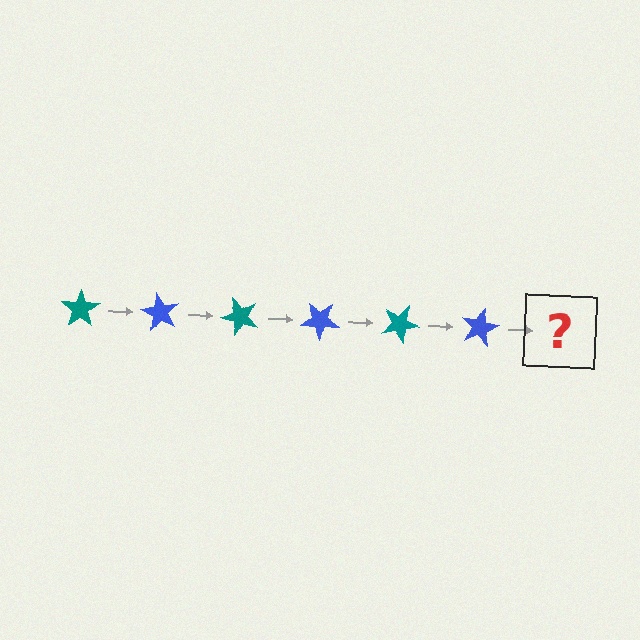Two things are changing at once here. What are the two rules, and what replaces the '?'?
The two rules are that it rotates 60 degrees each step and the color cycles through teal and blue. The '?' should be a teal star, rotated 360 degrees from the start.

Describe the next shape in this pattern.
It should be a teal star, rotated 360 degrees from the start.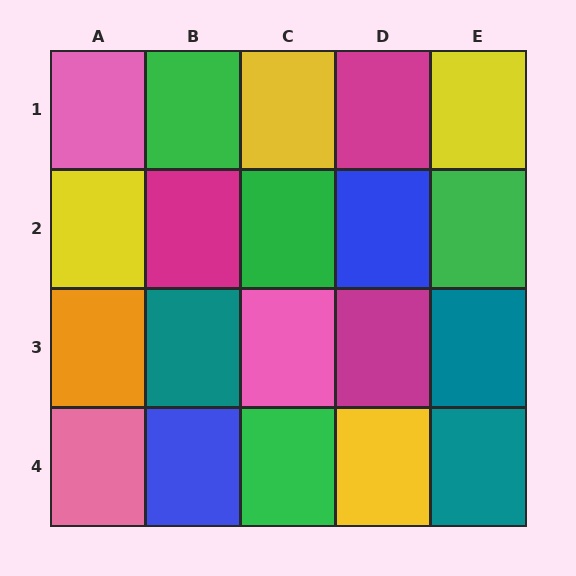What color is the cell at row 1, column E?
Yellow.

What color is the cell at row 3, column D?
Magenta.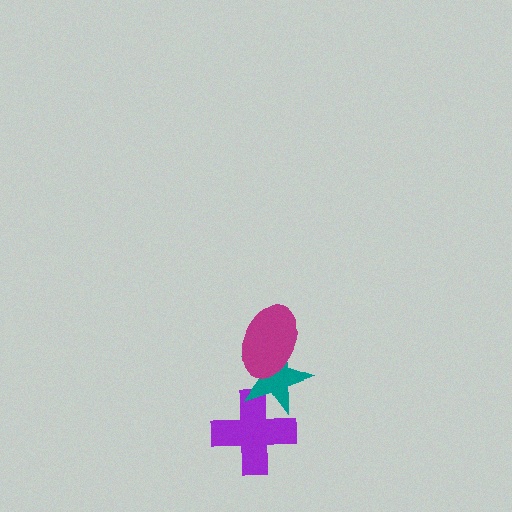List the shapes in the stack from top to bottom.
From top to bottom: the magenta ellipse, the teal star, the purple cross.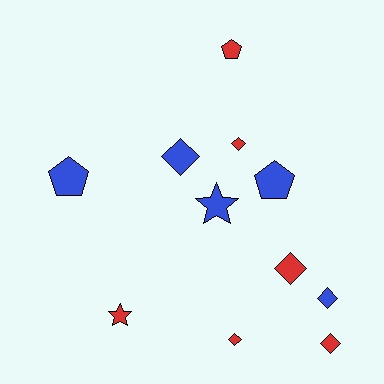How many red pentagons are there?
There is 1 red pentagon.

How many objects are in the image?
There are 11 objects.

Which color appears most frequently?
Red, with 6 objects.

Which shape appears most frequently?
Diamond, with 6 objects.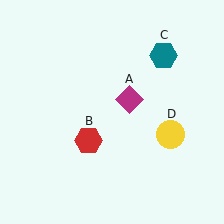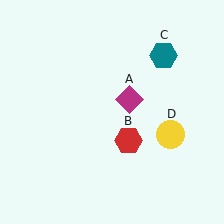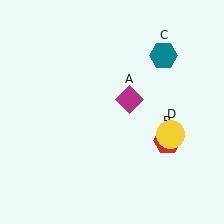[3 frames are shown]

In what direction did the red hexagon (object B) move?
The red hexagon (object B) moved right.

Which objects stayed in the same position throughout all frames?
Magenta diamond (object A) and teal hexagon (object C) and yellow circle (object D) remained stationary.